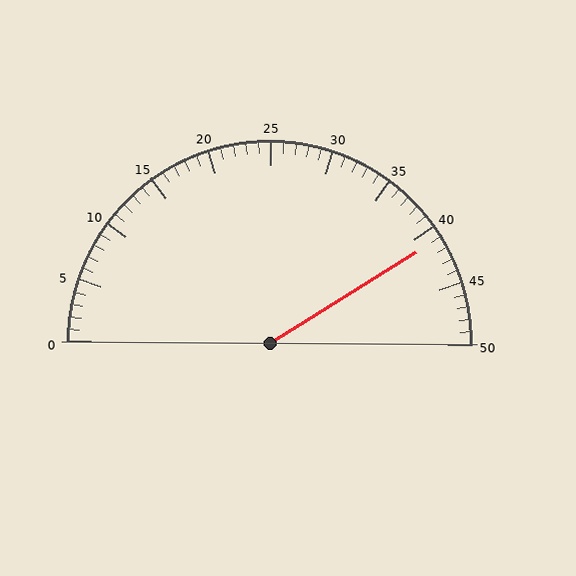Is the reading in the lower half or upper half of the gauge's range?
The reading is in the upper half of the range (0 to 50).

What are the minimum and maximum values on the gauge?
The gauge ranges from 0 to 50.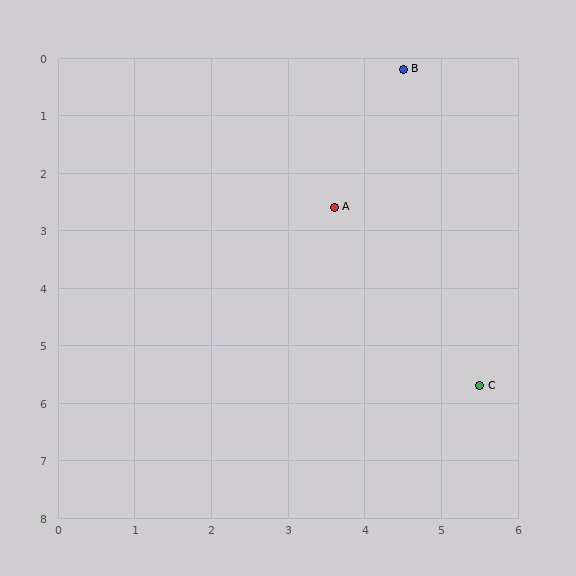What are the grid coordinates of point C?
Point C is at approximately (5.5, 5.7).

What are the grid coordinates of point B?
Point B is at approximately (4.5, 0.2).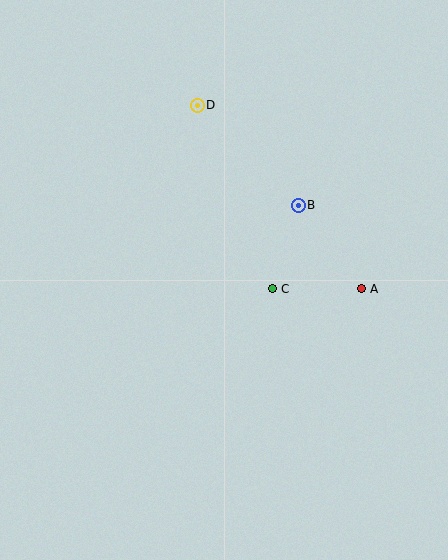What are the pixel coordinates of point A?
Point A is at (361, 289).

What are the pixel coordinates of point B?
Point B is at (298, 205).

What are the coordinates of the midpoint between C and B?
The midpoint between C and B is at (285, 247).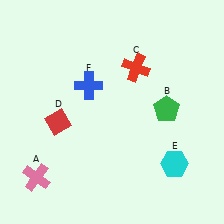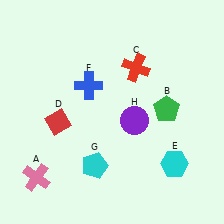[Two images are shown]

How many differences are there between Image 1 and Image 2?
There are 2 differences between the two images.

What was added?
A cyan pentagon (G), a purple circle (H) were added in Image 2.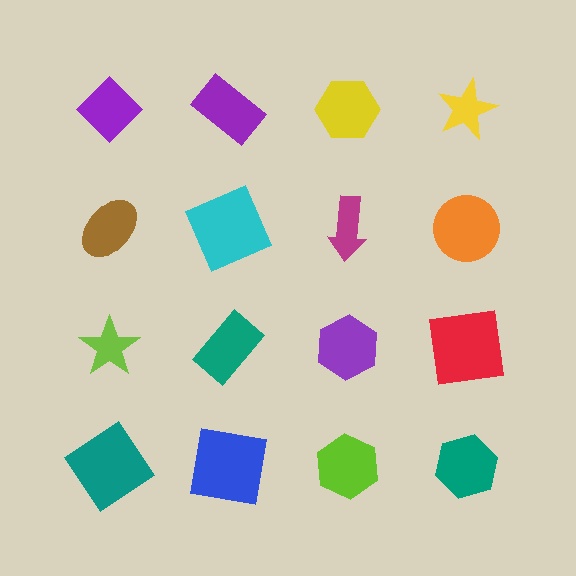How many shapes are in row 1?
4 shapes.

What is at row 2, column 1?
A brown ellipse.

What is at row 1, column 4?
A yellow star.